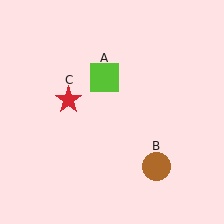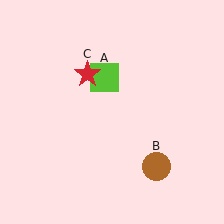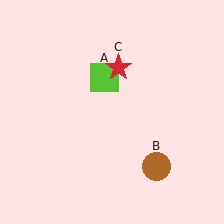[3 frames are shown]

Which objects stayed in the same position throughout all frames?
Lime square (object A) and brown circle (object B) remained stationary.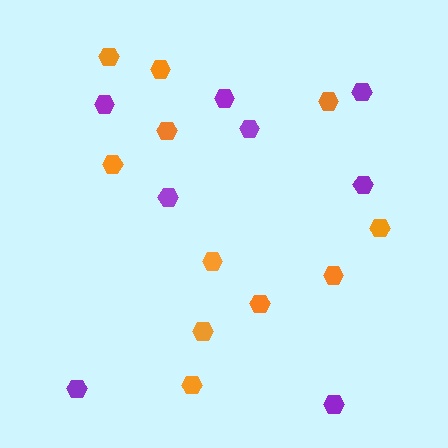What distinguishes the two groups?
There are 2 groups: one group of orange hexagons (11) and one group of purple hexagons (8).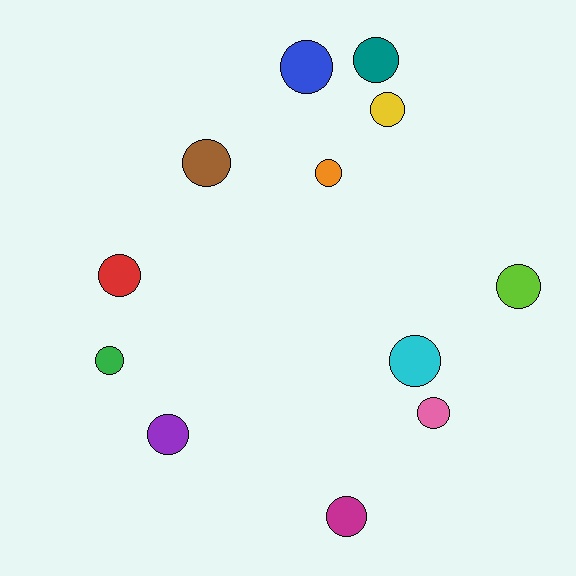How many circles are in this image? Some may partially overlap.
There are 12 circles.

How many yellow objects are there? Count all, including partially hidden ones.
There is 1 yellow object.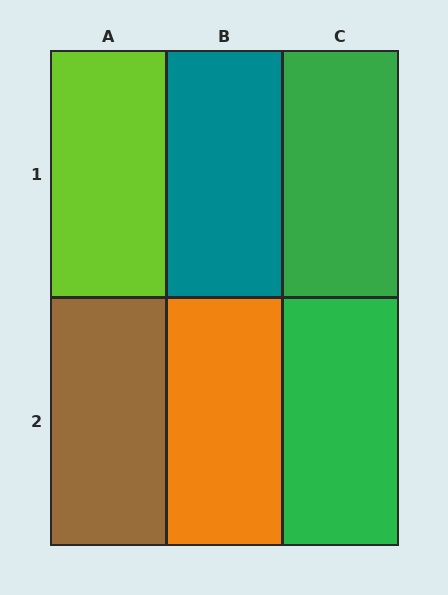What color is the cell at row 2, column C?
Green.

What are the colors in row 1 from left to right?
Lime, teal, green.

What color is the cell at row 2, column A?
Brown.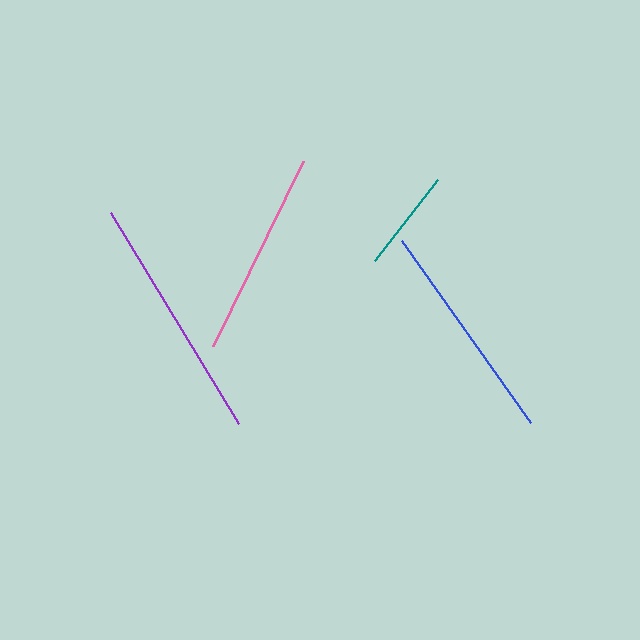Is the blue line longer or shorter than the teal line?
The blue line is longer than the teal line.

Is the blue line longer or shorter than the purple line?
The purple line is longer than the blue line.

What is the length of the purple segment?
The purple segment is approximately 247 pixels long.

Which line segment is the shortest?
The teal line is the shortest at approximately 102 pixels.